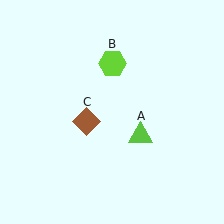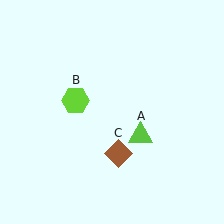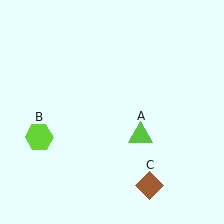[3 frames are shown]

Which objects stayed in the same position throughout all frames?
Lime triangle (object A) remained stationary.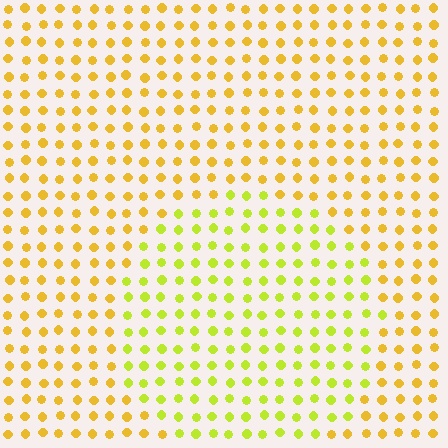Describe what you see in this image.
The image is filled with small yellow elements in a uniform arrangement. A circle-shaped region is visible where the elements are tinted to a slightly different hue, forming a subtle color boundary.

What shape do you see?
I see a circle.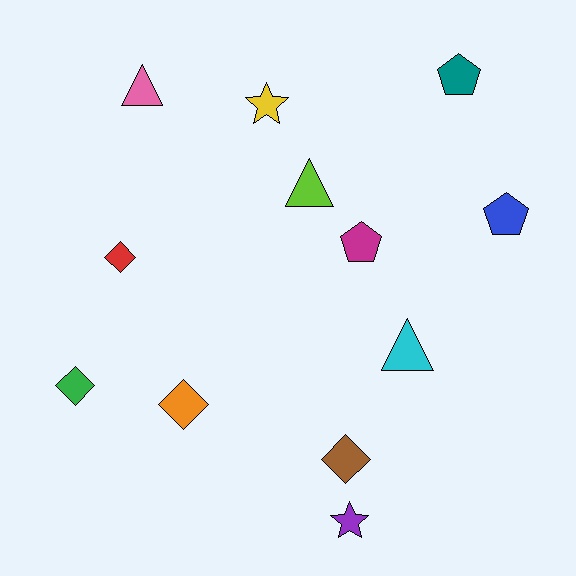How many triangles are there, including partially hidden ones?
There are 3 triangles.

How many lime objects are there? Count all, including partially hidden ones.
There is 1 lime object.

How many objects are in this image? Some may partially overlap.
There are 12 objects.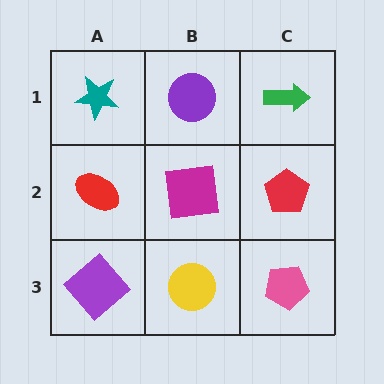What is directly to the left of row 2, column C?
A magenta square.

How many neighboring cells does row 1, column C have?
2.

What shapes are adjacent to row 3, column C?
A red pentagon (row 2, column C), a yellow circle (row 3, column B).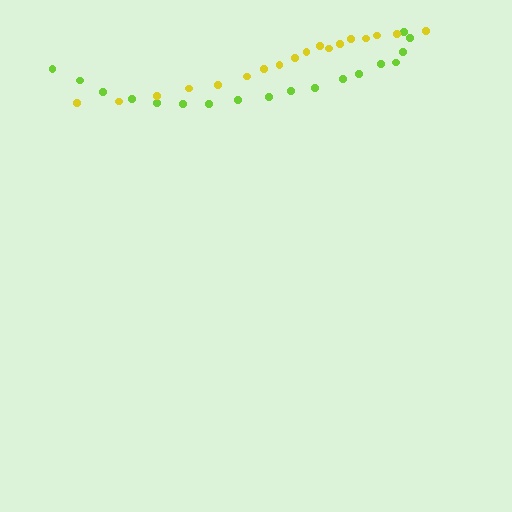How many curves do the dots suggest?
There are 2 distinct paths.